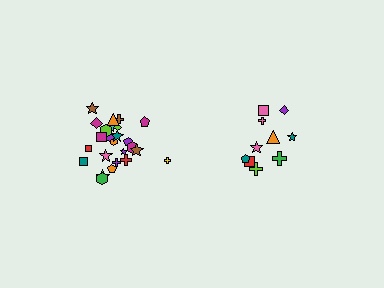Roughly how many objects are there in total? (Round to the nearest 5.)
Roughly 35 objects in total.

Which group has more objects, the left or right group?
The left group.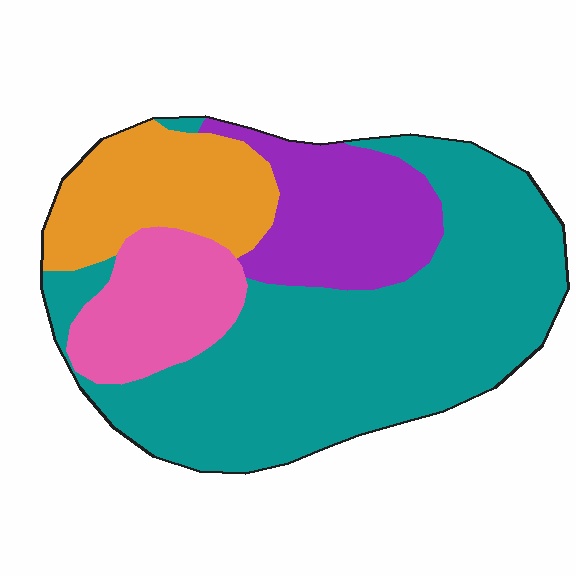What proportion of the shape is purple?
Purple takes up about one sixth (1/6) of the shape.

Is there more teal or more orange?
Teal.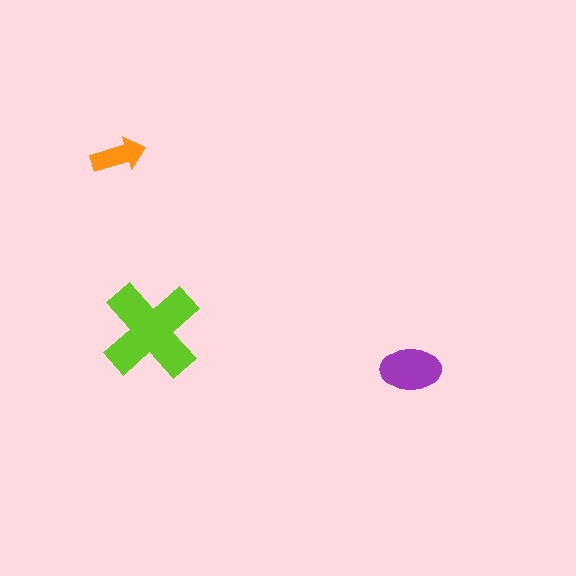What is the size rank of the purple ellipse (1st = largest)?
2nd.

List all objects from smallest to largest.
The orange arrow, the purple ellipse, the lime cross.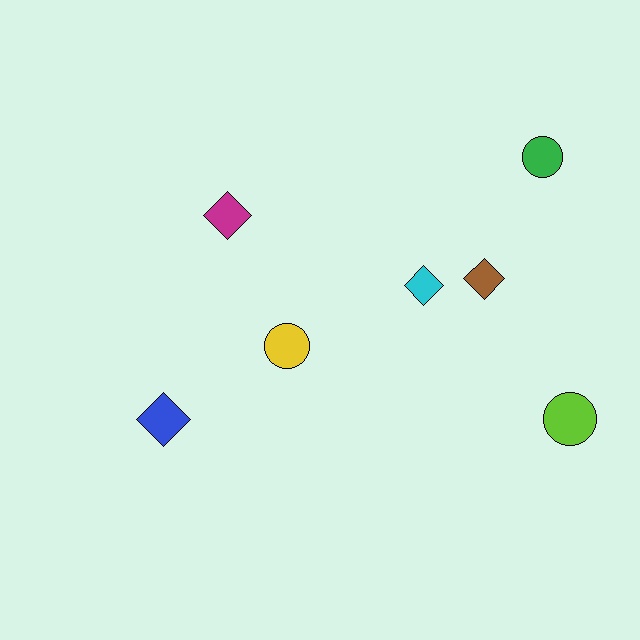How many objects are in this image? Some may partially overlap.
There are 7 objects.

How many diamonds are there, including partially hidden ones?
There are 4 diamonds.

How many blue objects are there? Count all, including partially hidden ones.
There is 1 blue object.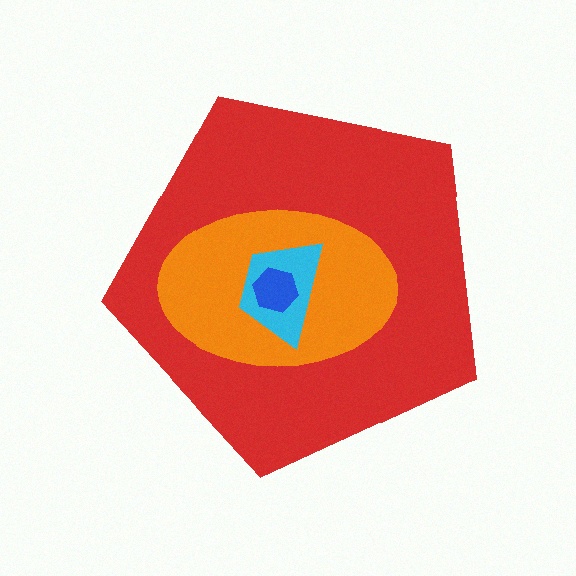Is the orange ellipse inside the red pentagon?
Yes.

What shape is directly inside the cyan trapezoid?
The blue hexagon.